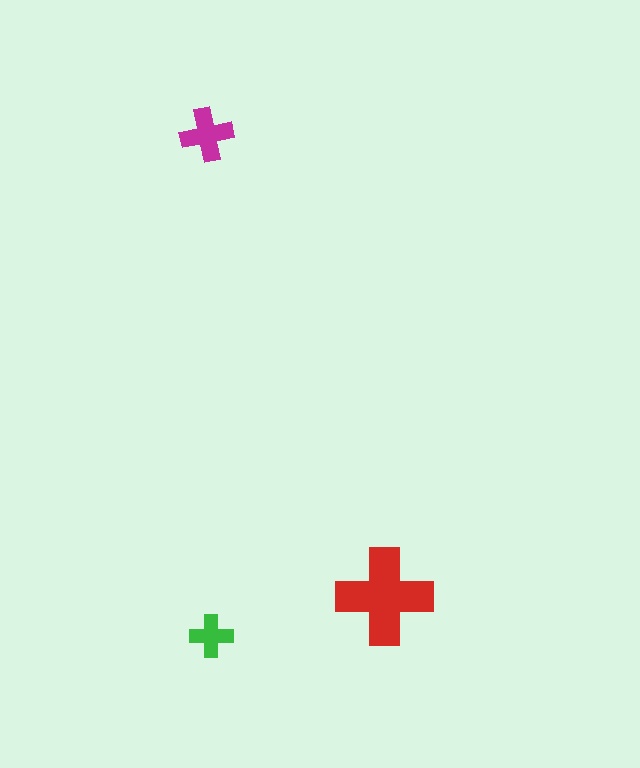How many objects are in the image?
There are 3 objects in the image.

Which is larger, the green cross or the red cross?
The red one.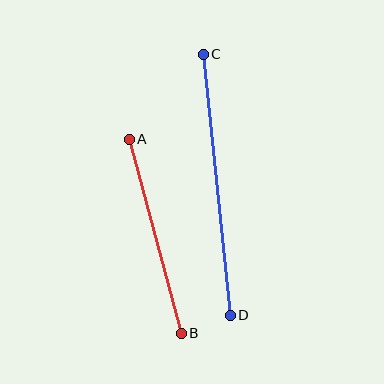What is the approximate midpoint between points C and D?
The midpoint is at approximately (217, 185) pixels.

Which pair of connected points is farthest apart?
Points C and D are farthest apart.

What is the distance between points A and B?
The distance is approximately 201 pixels.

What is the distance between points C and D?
The distance is approximately 263 pixels.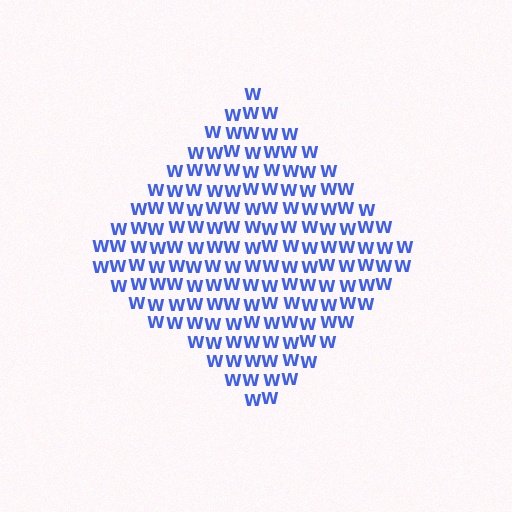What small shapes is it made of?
It is made of small letter W's.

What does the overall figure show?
The overall figure shows a diamond.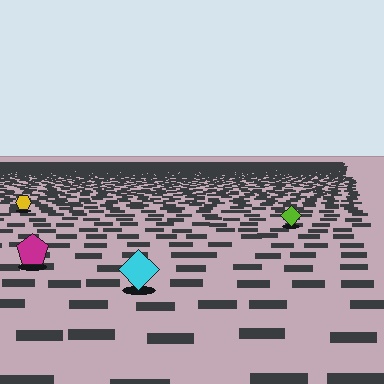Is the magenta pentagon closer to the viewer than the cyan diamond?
No. The cyan diamond is closer — you can tell from the texture gradient: the ground texture is coarser near it.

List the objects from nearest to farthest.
From nearest to farthest: the cyan diamond, the magenta pentagon, the lime diamond, the yellow hexagon.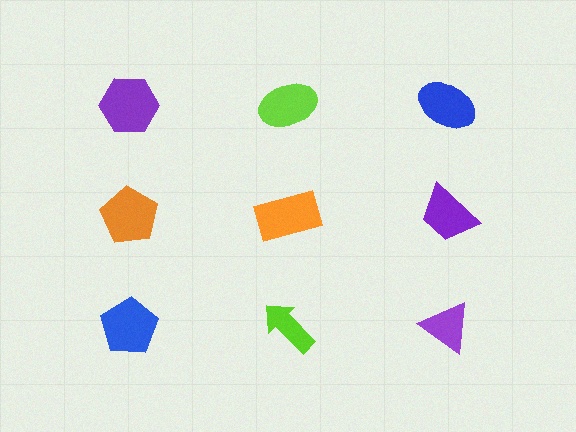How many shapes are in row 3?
3 shapes.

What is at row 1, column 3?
A blue ellipse.